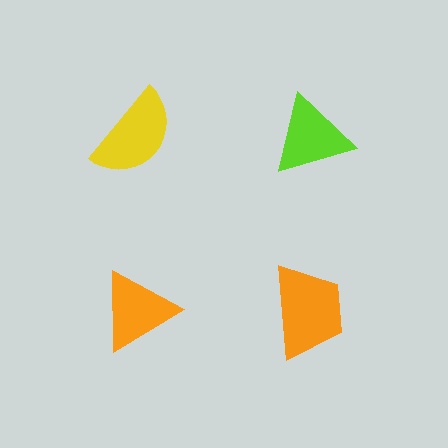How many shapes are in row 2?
2 shapes.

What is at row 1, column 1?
A yellow semicircle.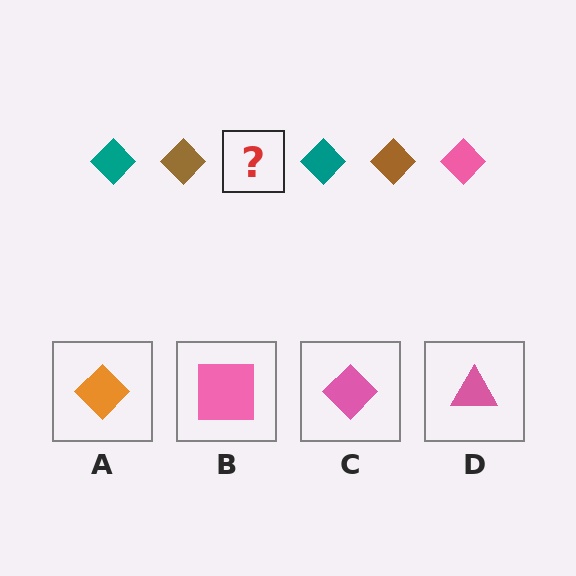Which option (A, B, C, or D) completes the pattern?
C.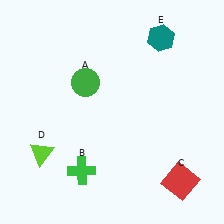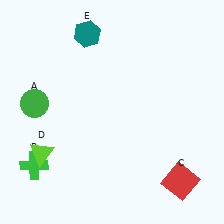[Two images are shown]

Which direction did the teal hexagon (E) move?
The teal hexagon (E) moved left.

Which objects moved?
The objects that moved are: the green circle (A), the green cross (B), the teal hexagon (E).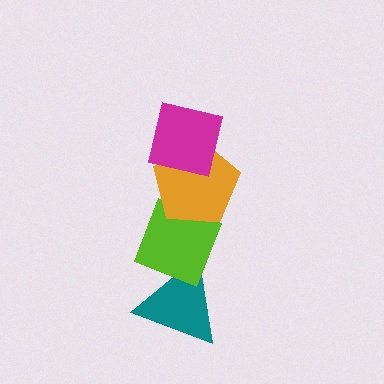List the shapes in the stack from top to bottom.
From top to bottom: the magenta square, the orange pentagon, the lime diamond, the teal triangle.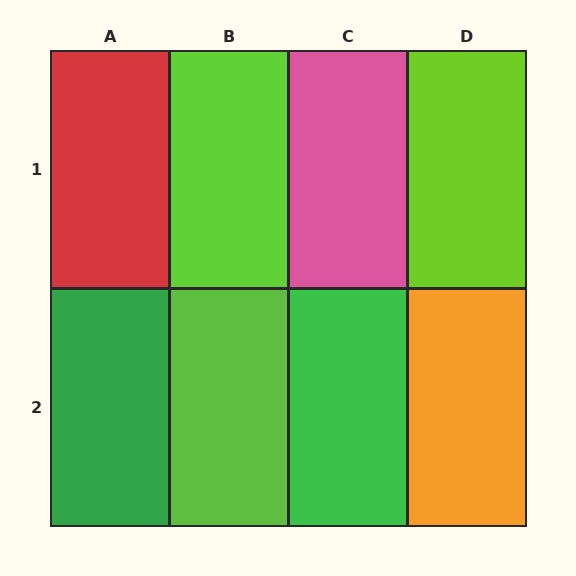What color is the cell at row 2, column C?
Green.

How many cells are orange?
1 cell is orange.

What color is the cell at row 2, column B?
Lime.